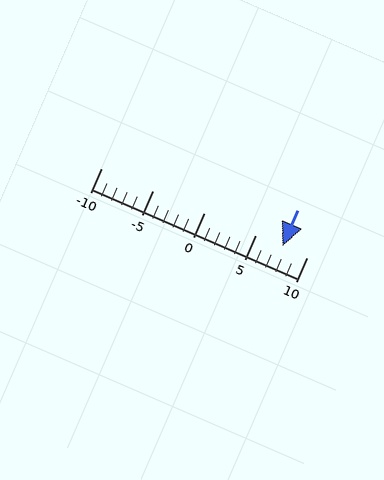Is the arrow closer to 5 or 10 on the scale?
The arrow is closer to 10.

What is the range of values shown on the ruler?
The ruler shows values from -10 to 10.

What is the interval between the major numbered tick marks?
The major tick marks are spaced 5 units apart.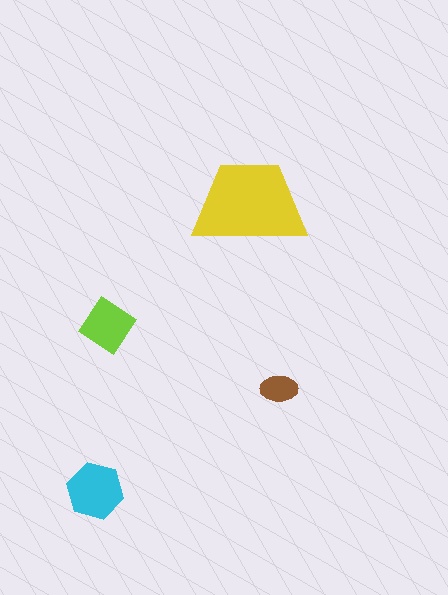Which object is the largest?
The yellow trapezoid.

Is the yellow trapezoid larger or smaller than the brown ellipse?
Larger.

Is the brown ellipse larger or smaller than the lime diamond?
Smaller.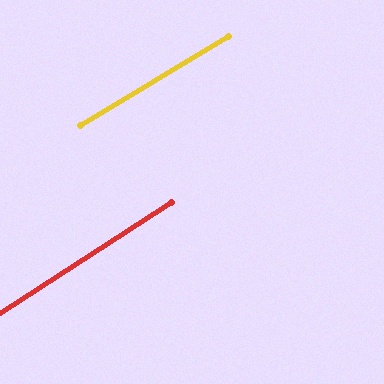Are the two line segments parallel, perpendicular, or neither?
Parallel — their directions differ by only 1.9°.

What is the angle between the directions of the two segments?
Approximately 2 degrees.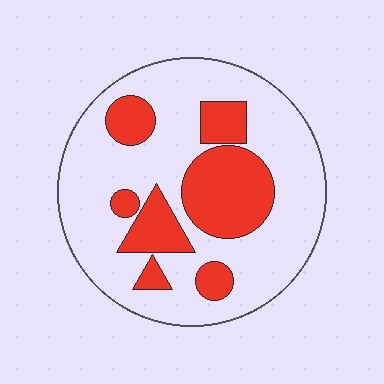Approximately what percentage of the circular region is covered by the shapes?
Approximately 30%.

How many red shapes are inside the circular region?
7.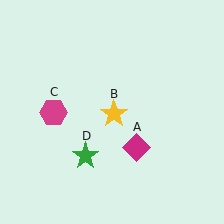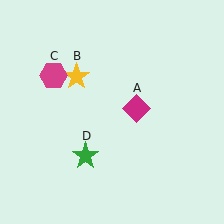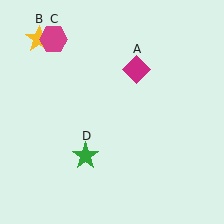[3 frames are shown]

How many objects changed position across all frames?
3 objects changed position: magenta diamond (object A), yellow star (object B), magenta hexagon (object C).